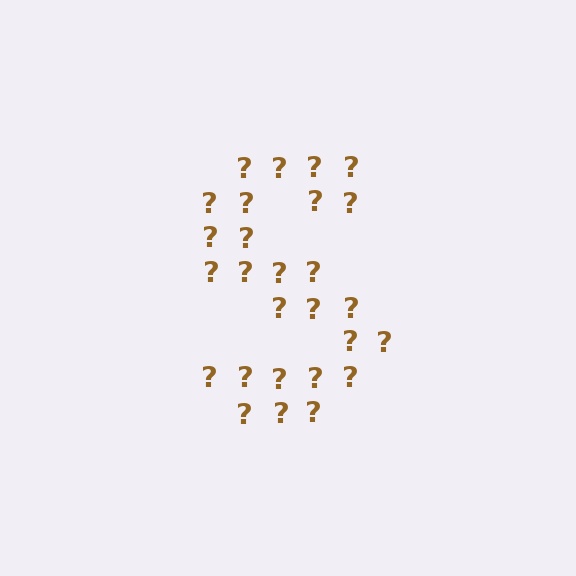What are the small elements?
The small elements are question marks.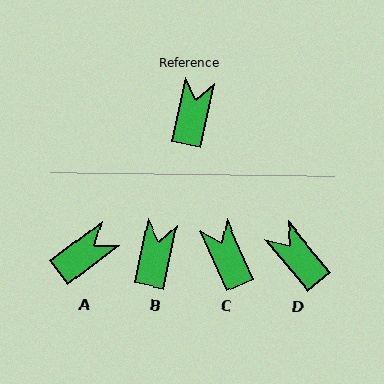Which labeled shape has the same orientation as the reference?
B.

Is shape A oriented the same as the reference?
No, it is off by about 41 degrees.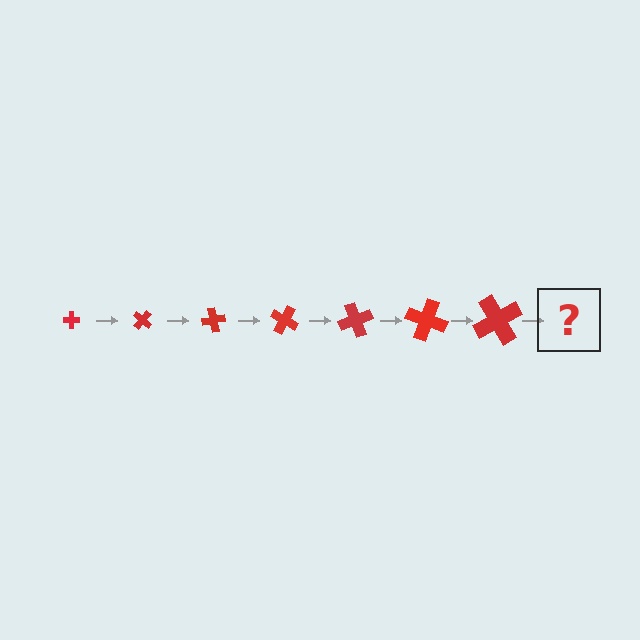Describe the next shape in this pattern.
It should be a cross, larger than the previous one and rotated 280 degrees from the start.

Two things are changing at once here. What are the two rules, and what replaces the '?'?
The two rules are that the cross grows larger each step and it rotates 40 degrees each step. The '?' should be a cross, larger than the previous one and rotated 280 degrees from the start.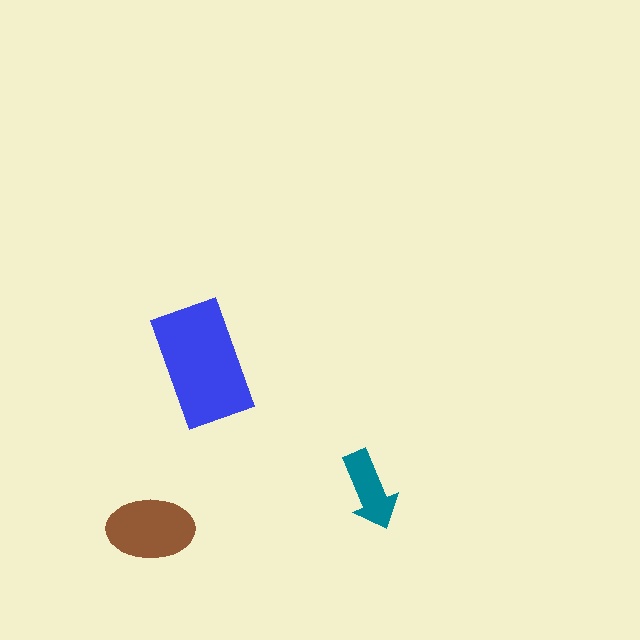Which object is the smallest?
The teal arrow.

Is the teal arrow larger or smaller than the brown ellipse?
Smaller.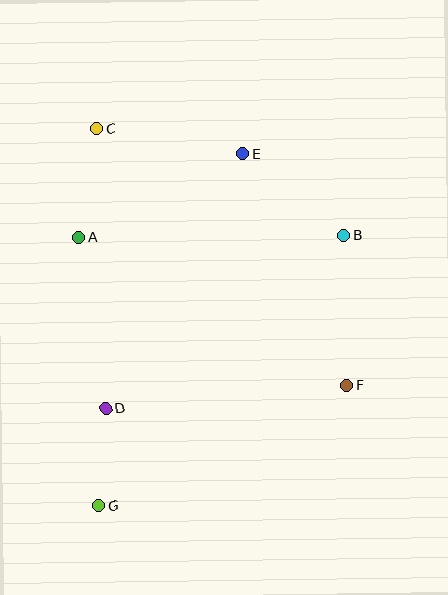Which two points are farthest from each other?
Points E and G are farthest from each other.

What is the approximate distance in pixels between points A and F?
The distance between A and F is approximately 306 pixels.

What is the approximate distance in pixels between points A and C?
The distance between A and C is approximately 110 pixels.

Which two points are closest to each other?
Points D and G are closest to each other.